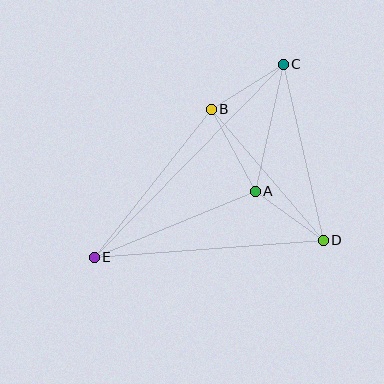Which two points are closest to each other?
Points A and D are closest to each other.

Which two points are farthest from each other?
Points C and E are farthest from each other.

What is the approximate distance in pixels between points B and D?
The distance between B and D is approximately 172 pixels.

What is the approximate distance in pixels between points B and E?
The distance between B and E is approximately 188 pixels.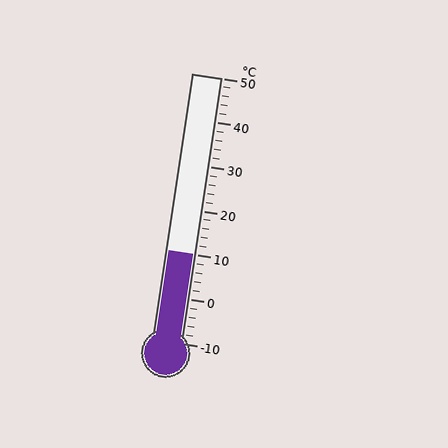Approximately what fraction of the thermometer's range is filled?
The thermometer is filled to approximately 35% of its range.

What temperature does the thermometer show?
The thermometer shows approximately 10°C.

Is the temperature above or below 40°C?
The temperature is below 40°C.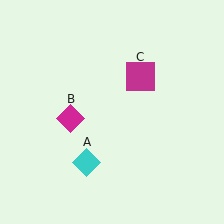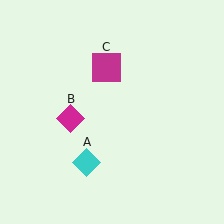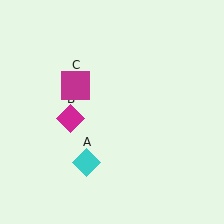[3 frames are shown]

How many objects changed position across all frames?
1 object changed position: magenta square (object C).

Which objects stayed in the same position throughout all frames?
Cyan diamond (object A) and magenta diamond (object B) remained stationary.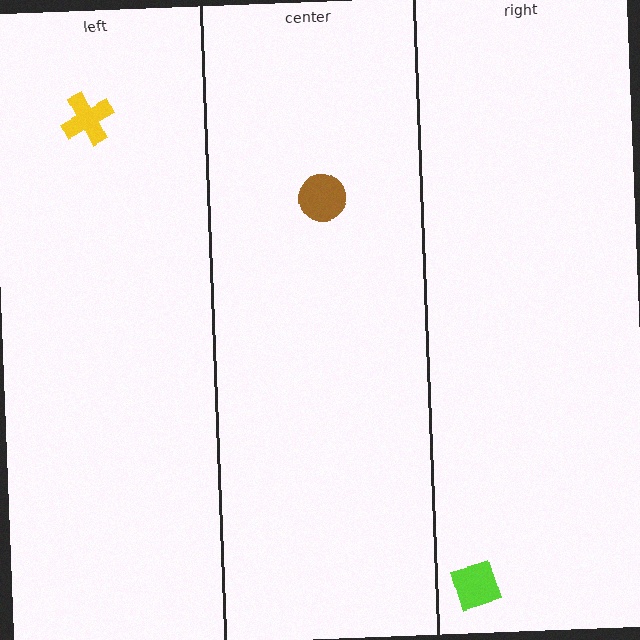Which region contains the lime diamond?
The right region.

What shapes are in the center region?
The brown circle.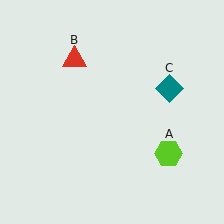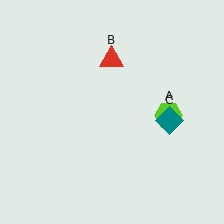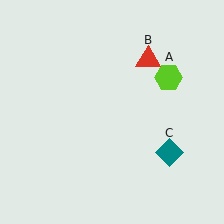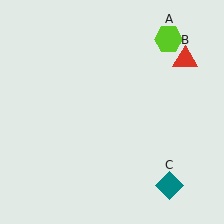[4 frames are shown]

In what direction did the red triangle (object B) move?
The red triangle (object B) moved right.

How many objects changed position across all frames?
3 objects changed position: lime hexagon (object A), red triangle (object B), teal diamond (object C).